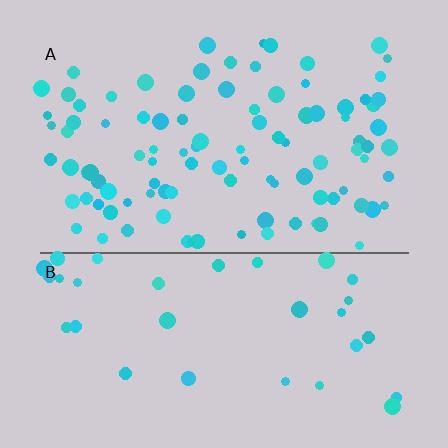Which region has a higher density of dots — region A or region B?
A (the top).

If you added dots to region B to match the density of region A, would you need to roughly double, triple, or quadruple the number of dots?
Approximately triple.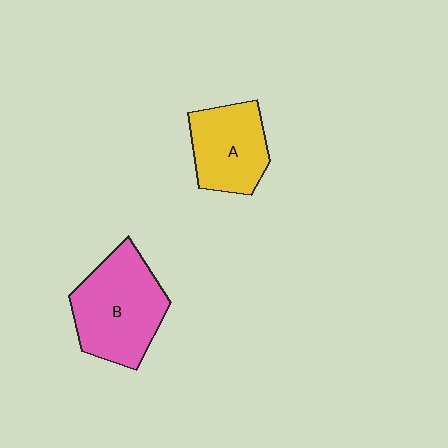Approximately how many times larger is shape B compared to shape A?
Approximately 1.4 times.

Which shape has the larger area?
Shape B (pink).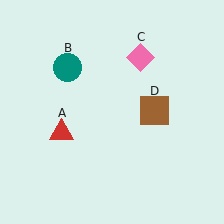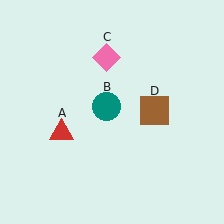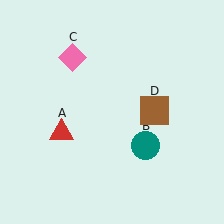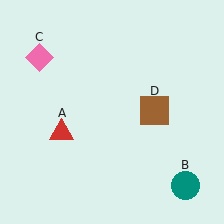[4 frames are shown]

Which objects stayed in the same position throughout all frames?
Red triangle (object A) and brown square (object D) remained stationary.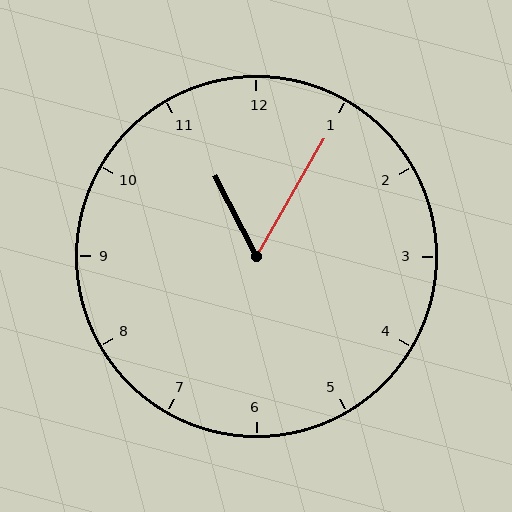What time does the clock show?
11:05.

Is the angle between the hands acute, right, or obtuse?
It is acute.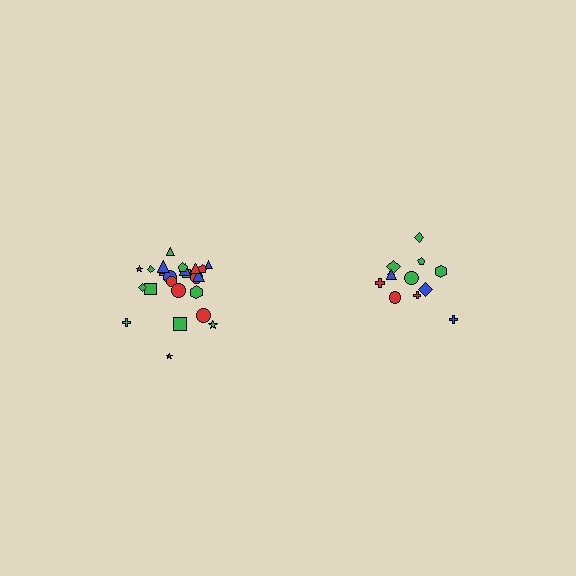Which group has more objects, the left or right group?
The left group.